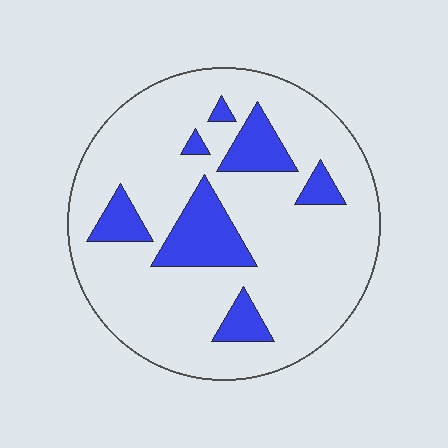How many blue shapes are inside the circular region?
7.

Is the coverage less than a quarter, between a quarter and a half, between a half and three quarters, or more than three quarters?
Less than a quarter.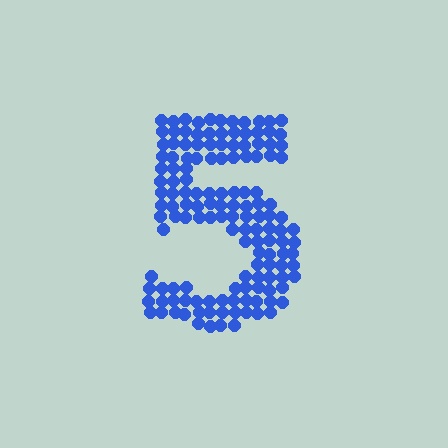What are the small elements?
The small elements are circles.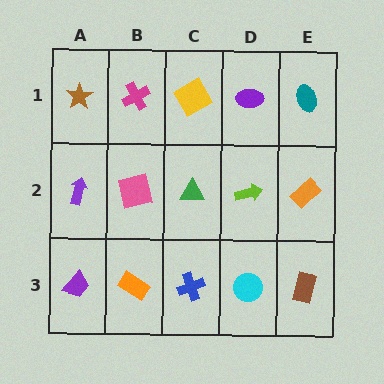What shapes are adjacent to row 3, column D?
A lime arrow (row 2, column D), a blue cross (row 3, column C), a brown rectangle (row 3, column E).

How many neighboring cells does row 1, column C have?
3.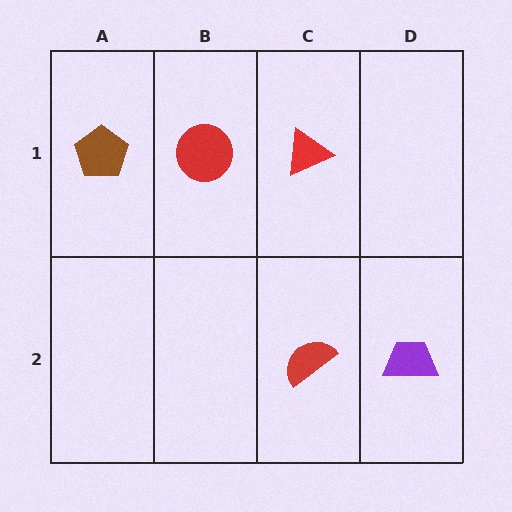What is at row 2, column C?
A red semicircle.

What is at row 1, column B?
A red circle.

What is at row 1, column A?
A brown pentagon.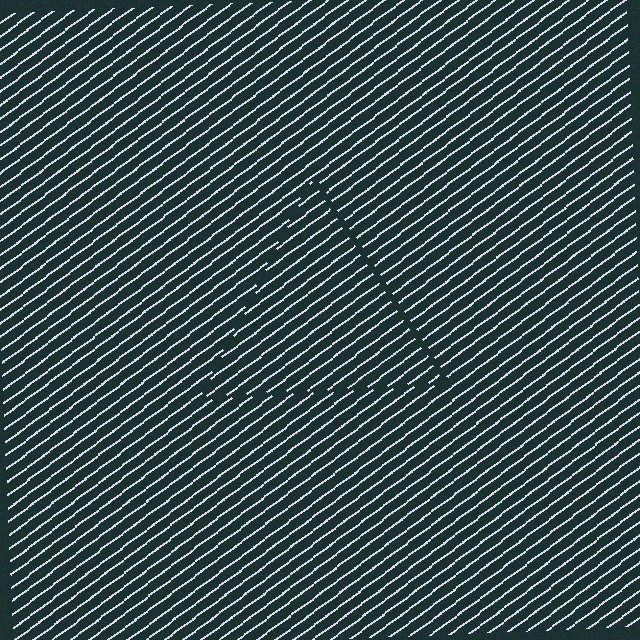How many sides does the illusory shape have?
3 sides — the line-ends trace a triangle.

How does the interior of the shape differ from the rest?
The interior of the shape contains the same grating, shifted by half a period — the contour is defined by the phase discontinuity where line-ends from the inner and outer gratings abut.